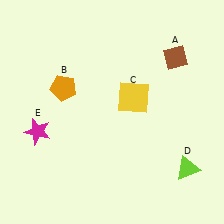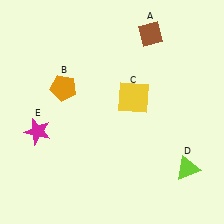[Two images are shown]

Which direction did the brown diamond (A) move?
The brown diamond (A) moved left.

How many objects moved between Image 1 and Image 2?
1 object moved between the two images.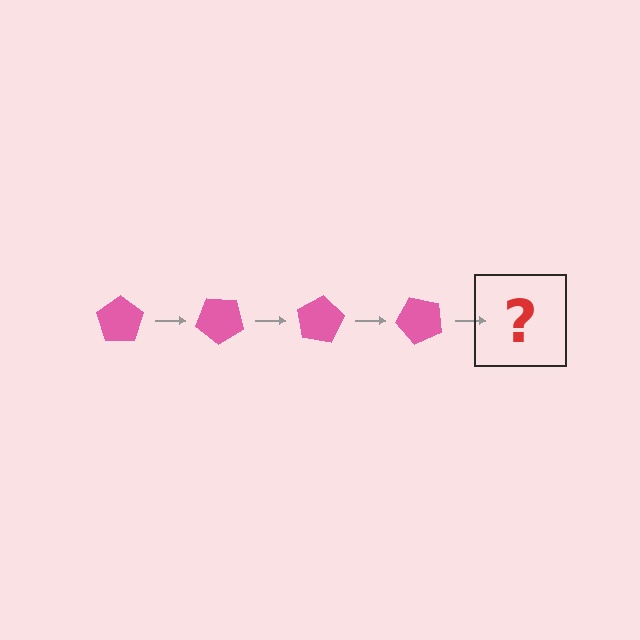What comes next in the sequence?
The next element should be a pink pentagon rotated 160 degrees.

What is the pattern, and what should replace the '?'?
The pattern is that the pentagon rotates 40 degrees each step. The '?' should be a pink pentagon rotated 160 degrees.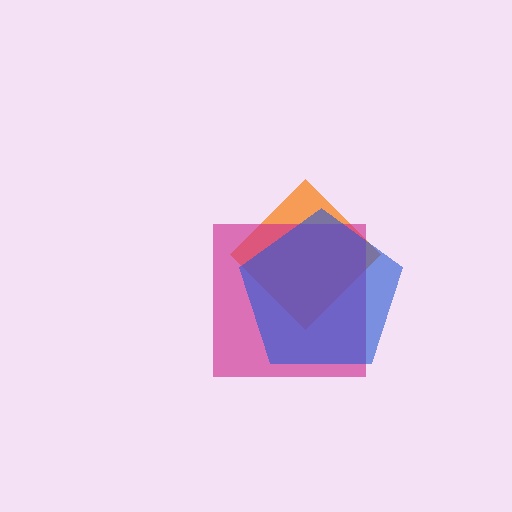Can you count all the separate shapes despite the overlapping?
Yes, there are 3 separate shapes.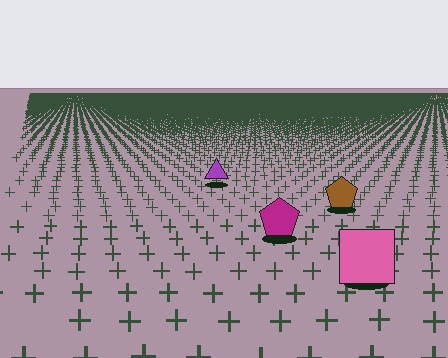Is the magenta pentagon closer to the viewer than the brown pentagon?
Yes. The magenta pentagon is closer — you can tell from the texture gradient: the ground texture is coarser near it.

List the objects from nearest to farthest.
From nearest to farthest: the pink square, the magenta pentagon, the brown pentagon, the purple triangle.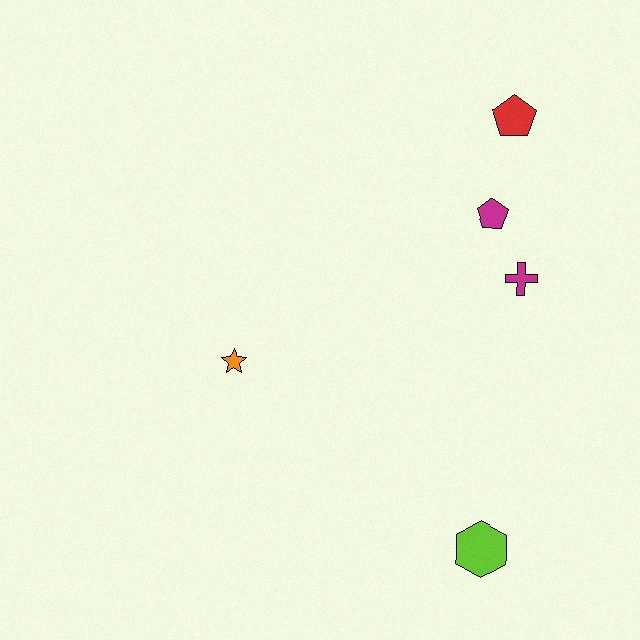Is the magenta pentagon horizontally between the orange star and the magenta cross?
Yes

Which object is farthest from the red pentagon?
The lime hexagon is farthest from the red pentagon.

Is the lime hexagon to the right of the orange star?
Yes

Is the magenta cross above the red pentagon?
No